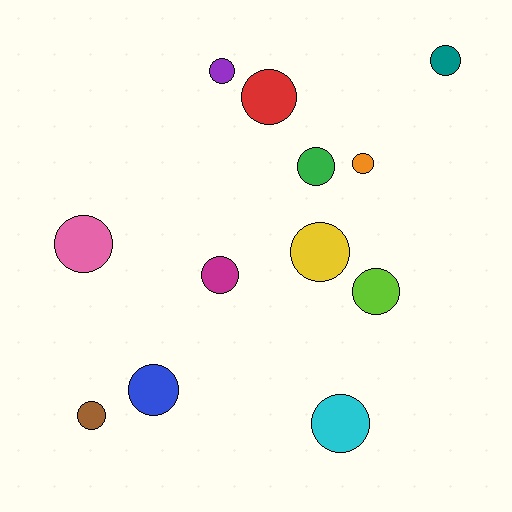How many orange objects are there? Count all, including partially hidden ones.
There is 1 orange object.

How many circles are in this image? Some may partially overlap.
There are 12 circles.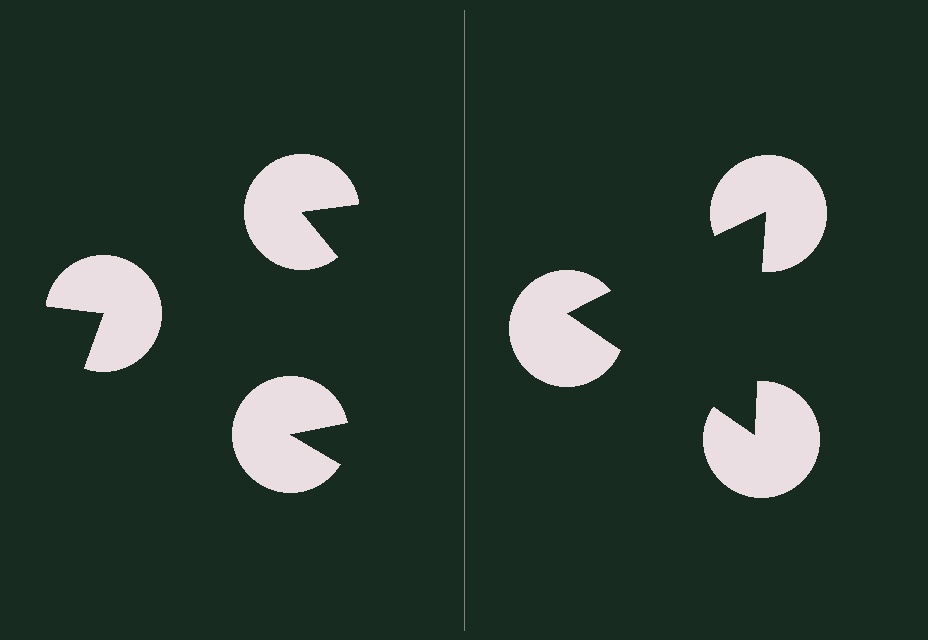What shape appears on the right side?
An illusory triangle.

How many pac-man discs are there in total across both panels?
6 — 3 on each side.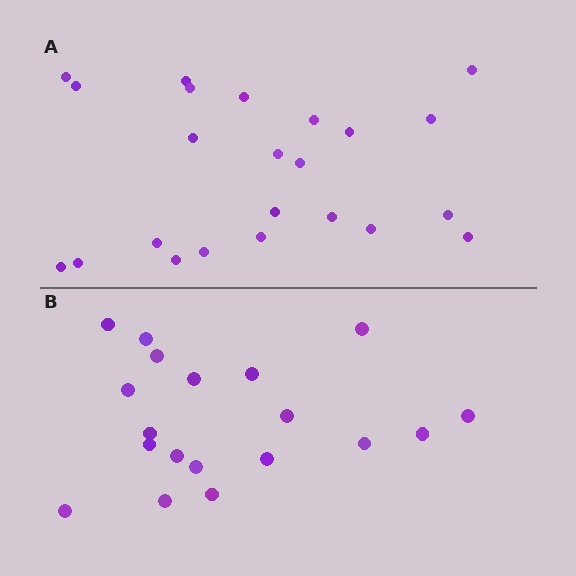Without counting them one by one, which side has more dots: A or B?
Region A (the top region) has more dots.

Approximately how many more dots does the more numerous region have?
Region A has about 4 more dots than region B.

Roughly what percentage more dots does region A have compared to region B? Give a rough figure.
About 20% more.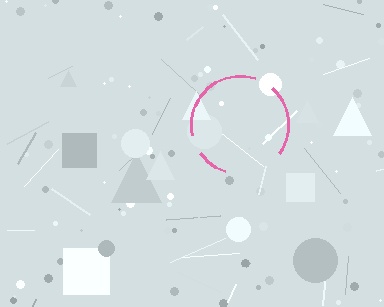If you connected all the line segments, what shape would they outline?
They would outline a circle.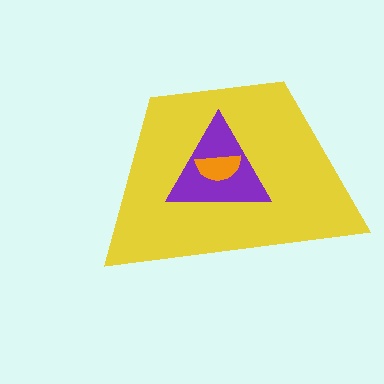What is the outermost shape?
The yellow trapezoid.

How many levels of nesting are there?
3.